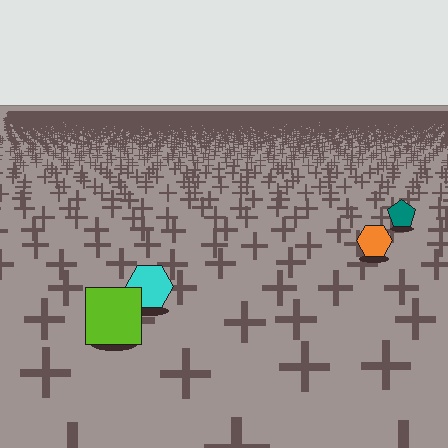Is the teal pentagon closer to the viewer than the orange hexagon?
No. The orange hexagon is closer — you can tell from the texture gradient: the ground texture is coarser near it.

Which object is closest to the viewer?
The lime square is closest. The texture marks near it are larger and more spread out.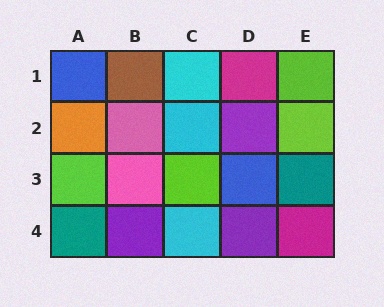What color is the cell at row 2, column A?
Orange.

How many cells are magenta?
2 cells are magenta.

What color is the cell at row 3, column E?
Teal.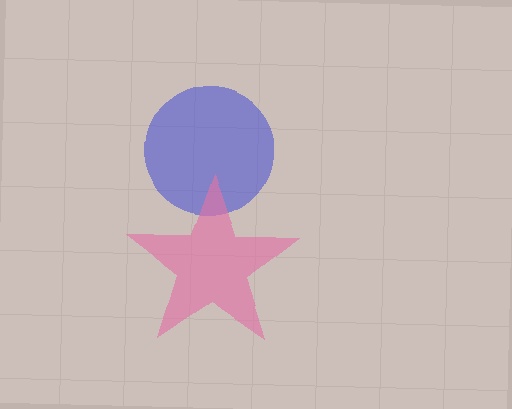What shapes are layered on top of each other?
The layered shapes are: a blue circle, a pink star.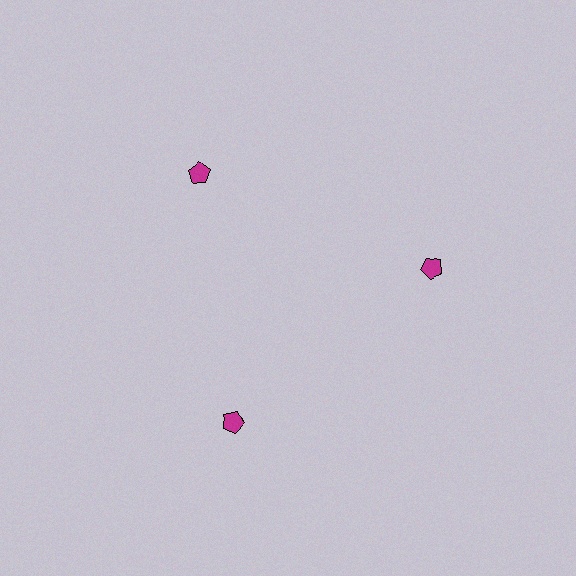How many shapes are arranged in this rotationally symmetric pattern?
There are 3 shapes, arranged in 3 groups of 1.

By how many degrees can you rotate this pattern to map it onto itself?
The pattern maps onto itself every 120 degrees of rotation.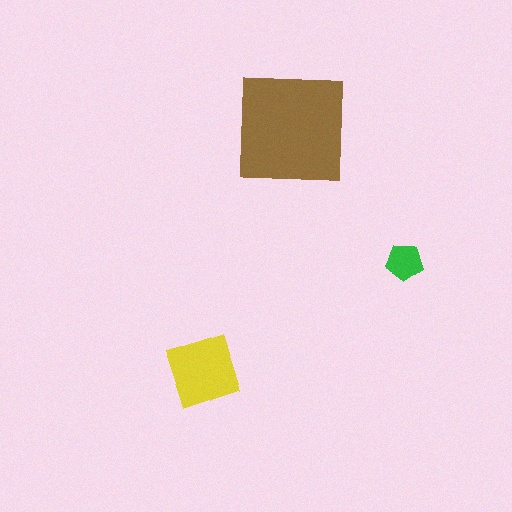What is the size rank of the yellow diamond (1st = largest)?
2nd.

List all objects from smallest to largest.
The green pentagon, the yellow diamond, the brown square.